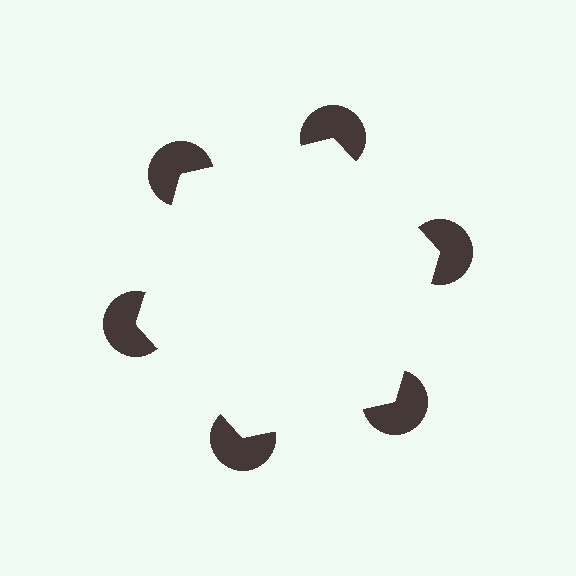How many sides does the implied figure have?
6 sides.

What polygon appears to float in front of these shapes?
An illusory hexagon — its edges are inferred from the aligned wedge cuts in the pac-man discs, not physically drawn.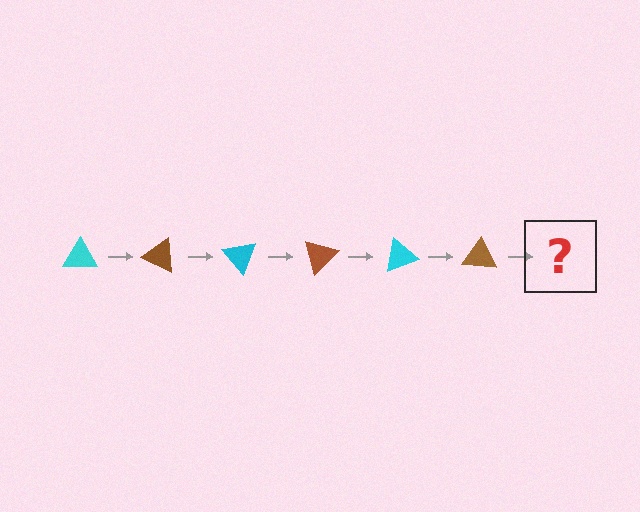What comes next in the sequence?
The next element should be a cyan triangle, rotated 150 degrees from the start.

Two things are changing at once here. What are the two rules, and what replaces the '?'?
The two rules are that it rotates 25 degrees each step and the color cycles through cyan and brown. The '?' should be a cyan triangle, rotated 150 degrees from the start.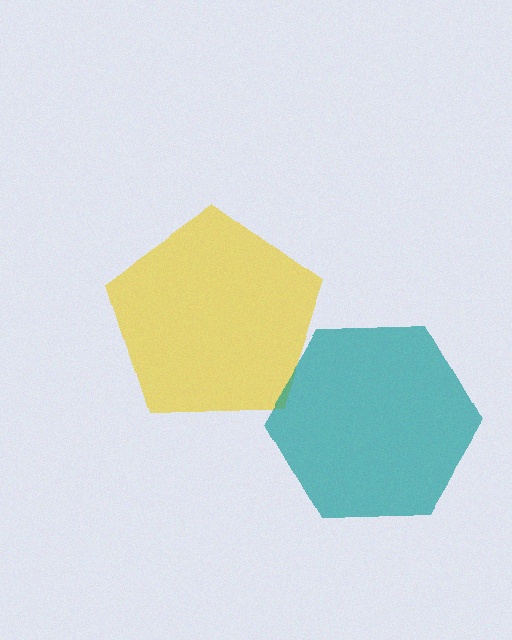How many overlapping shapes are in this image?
There are 2 overlapping shapes in the image.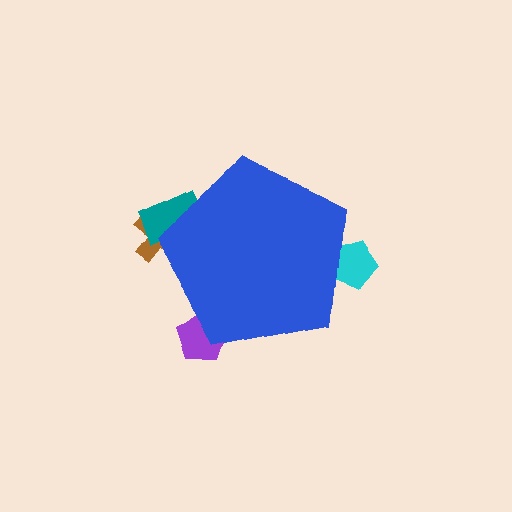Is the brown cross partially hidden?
Yes, the brown cross is partially hidden behind the blue pentagon.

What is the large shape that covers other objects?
A blue pentagon.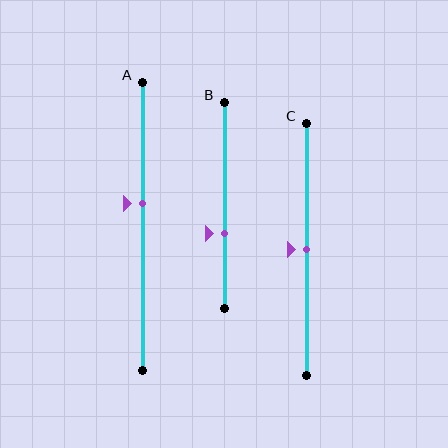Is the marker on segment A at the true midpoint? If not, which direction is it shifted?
No, the marker on segment A is shifted upward by about 8% of the segment length.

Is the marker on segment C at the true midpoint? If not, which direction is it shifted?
Yes, the marker on segment C is at the true midpoint.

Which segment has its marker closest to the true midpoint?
Segment C has its marker closest to the true midpoint.